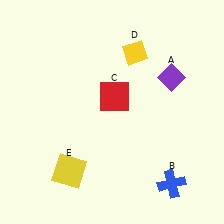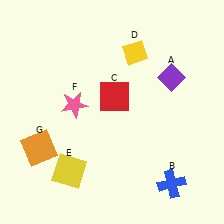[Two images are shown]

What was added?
A pink star (F), an orange square (G) were added in Image 2.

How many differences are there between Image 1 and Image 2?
There are 2 differences between the two images.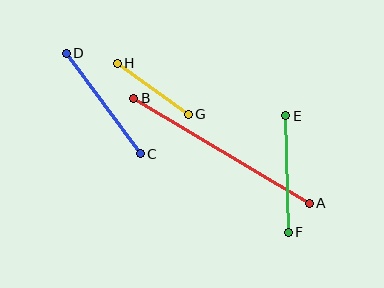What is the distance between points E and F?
The distance is approximately 117 pixels.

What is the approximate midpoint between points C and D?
The midpoint is at approximately (103, 103) pixels.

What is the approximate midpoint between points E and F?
The midpoint is at approximately (287, 174) pixels.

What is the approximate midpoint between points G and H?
The midpoint is at approximately (153, 89) pixels.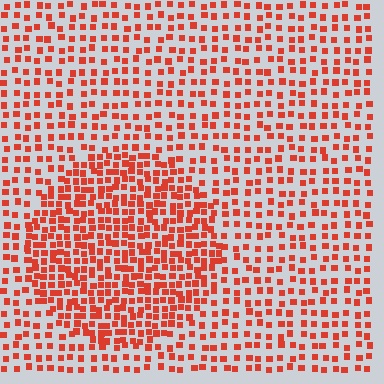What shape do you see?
I see a circle.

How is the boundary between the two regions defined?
The boundary is defined by a change in element density (approximately 1.9x ratio). All elements are the same color, size, and shape.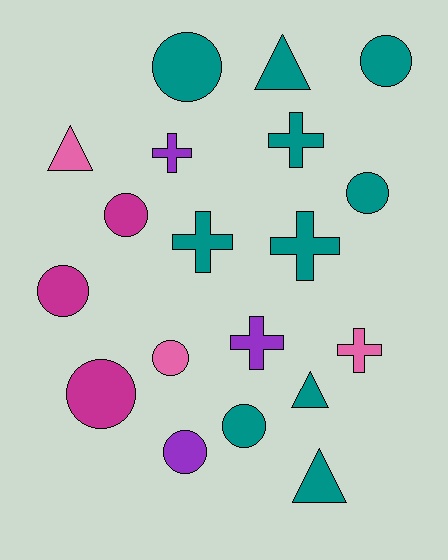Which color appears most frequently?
Teal, with 10 objects.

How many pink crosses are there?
There is 1 pink cross.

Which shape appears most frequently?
Circle, with 9 objects.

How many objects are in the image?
There are 19 objects.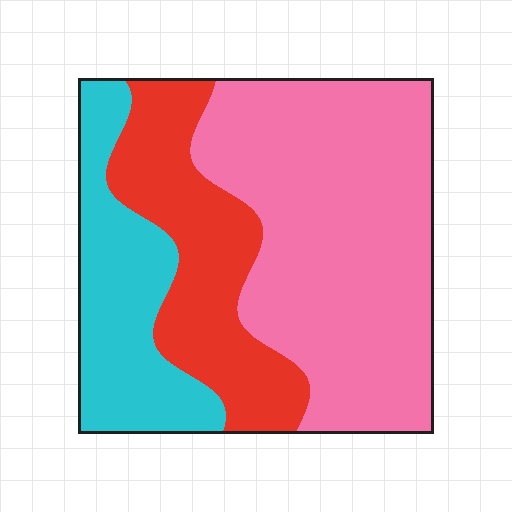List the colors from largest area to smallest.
From largest to smallest: pink, red, cyan.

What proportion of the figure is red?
Red takes up between a quarter and a half of the figure.